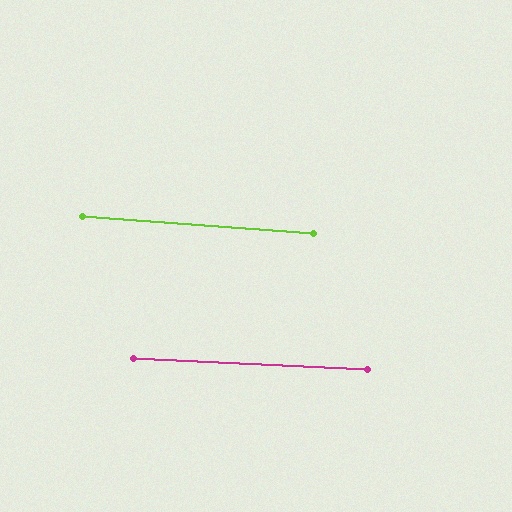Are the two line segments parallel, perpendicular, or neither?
Parallel — their directions differ by only 1.4°.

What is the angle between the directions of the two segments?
Approximately 1 degree.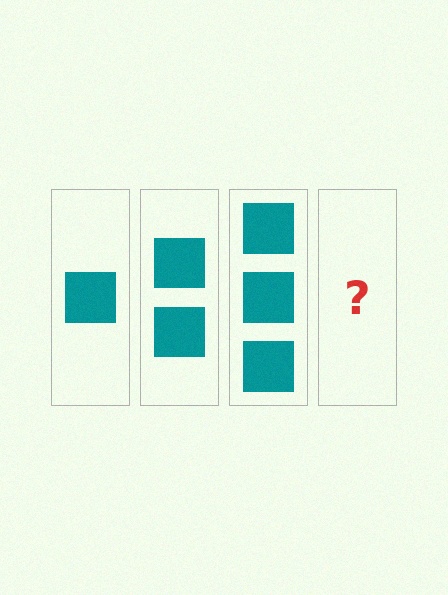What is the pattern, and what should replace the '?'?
The pattern is that each step adds one more square. The '?' should be 4 squares.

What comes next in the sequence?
The next element should be 4 squares.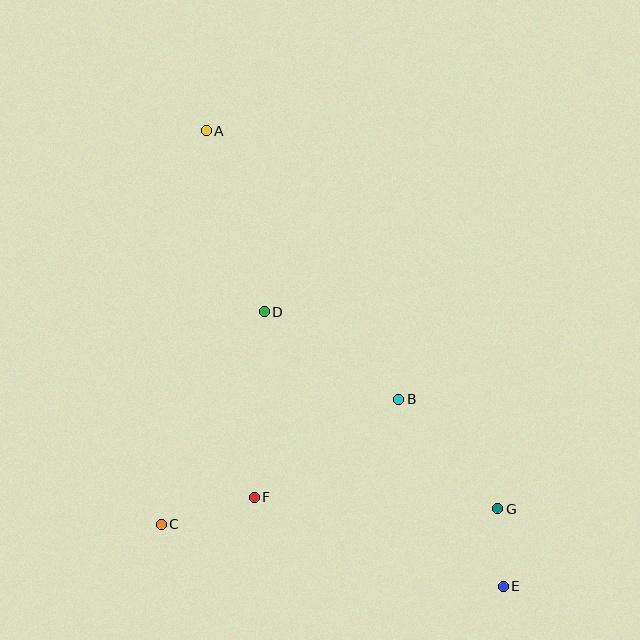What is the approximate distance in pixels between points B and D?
The distance between B and D is approximately 160 pixels.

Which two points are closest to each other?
Points E and G are closest to each other.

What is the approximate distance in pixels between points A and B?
The distance between A and B is approximately 330 pixels.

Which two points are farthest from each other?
Points A and E are farthest from each other.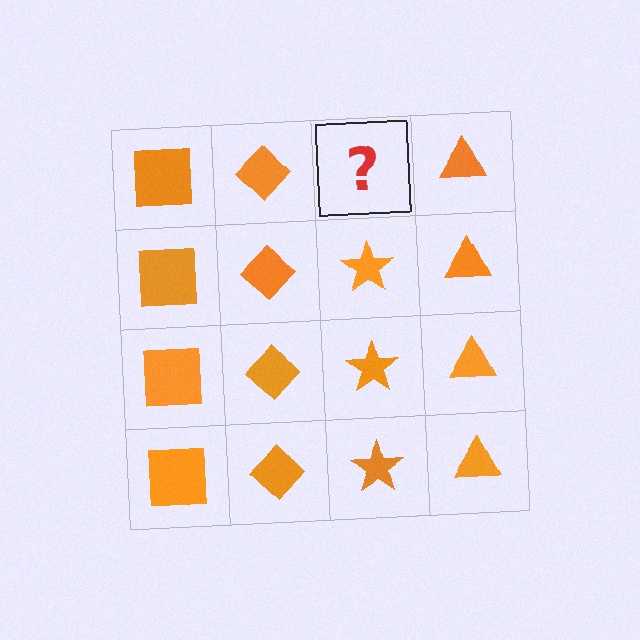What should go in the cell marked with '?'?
The missing cell should contain an orange star.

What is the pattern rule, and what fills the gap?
The rule is that each column has a consistent shape. The gap should be filled with an orange star.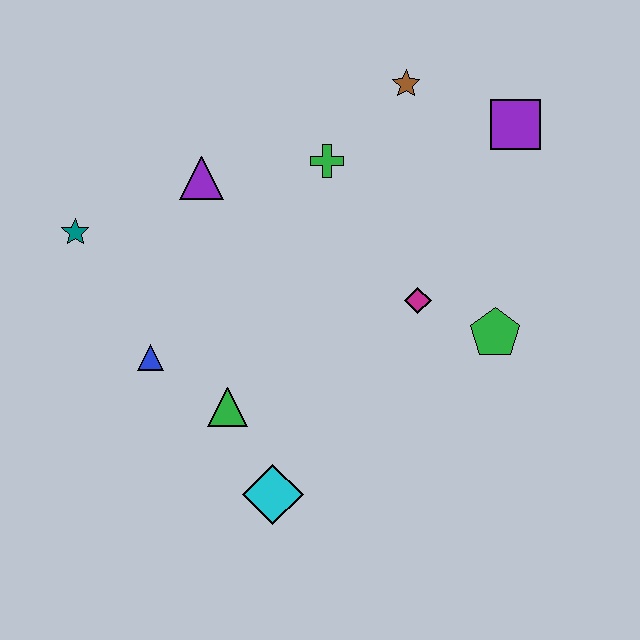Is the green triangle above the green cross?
No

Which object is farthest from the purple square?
The teal star is farthest from the purple square.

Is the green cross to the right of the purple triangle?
Yes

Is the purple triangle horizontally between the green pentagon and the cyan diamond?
No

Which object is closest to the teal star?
The purple triangle is closest to the teal star.